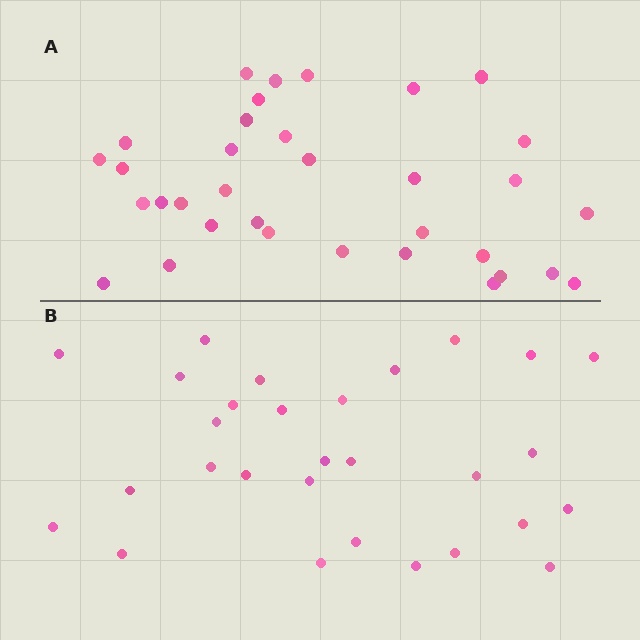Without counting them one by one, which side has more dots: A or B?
Region A (the top region) has more dots.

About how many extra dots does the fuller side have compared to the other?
Region A has about 5 more dots than region B.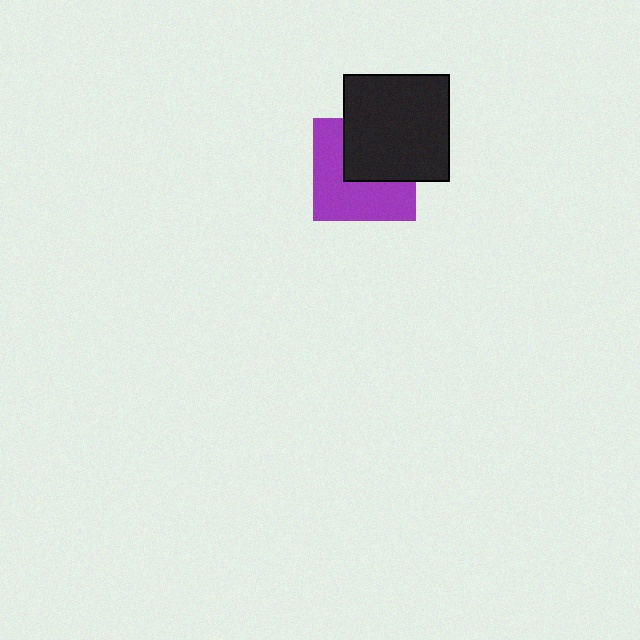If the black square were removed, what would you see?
You would see the complete purple square.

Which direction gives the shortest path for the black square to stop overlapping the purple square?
Moving toward the upper-right gives the shortest separation.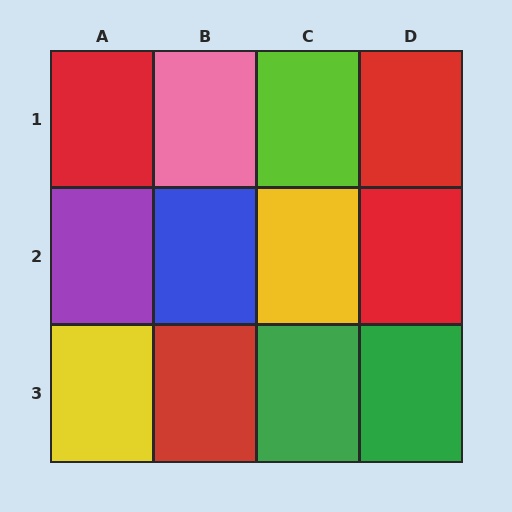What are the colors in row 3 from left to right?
Yellow, red, green, green.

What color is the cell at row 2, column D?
Red.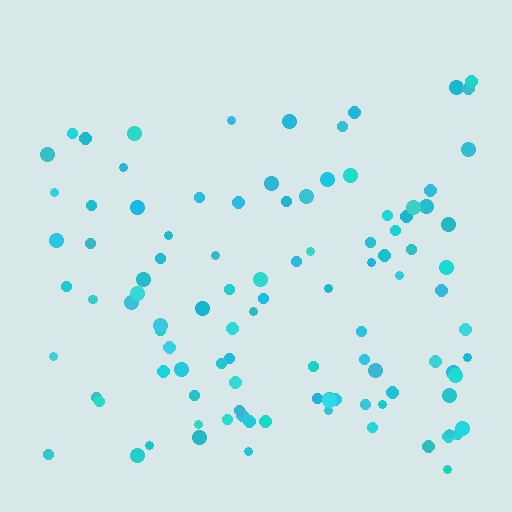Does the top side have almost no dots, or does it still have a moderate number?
Still a moderate number, just noticeably fewer than the bottom.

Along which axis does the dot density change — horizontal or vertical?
Vertical.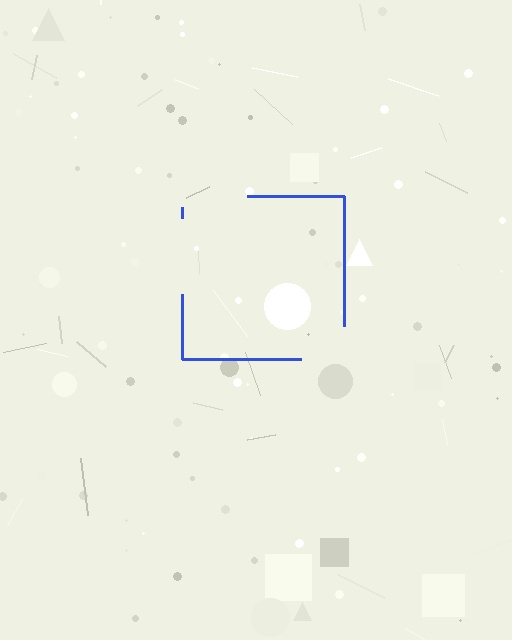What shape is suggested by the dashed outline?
The dashed outline suggests a square.